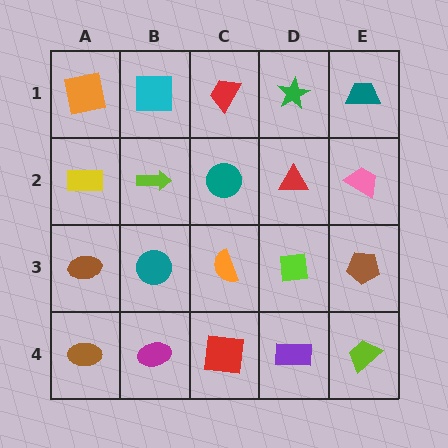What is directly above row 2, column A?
An orange square.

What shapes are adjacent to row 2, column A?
An orange square (row 1, column A), a brown ellipse (row 3, column A), a lime arrow (row 2, column B).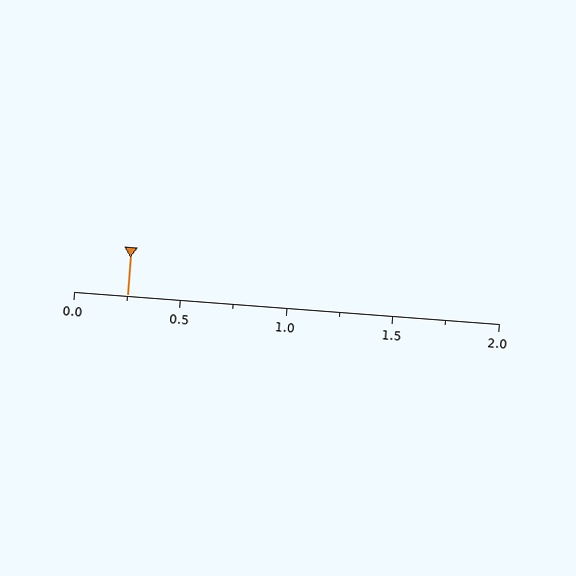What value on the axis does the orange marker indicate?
The marker indicates approximately 0.25.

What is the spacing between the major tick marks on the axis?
The major ticks are spaced 0.5 apart.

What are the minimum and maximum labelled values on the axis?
The axis runs from 0.0 to 2.0.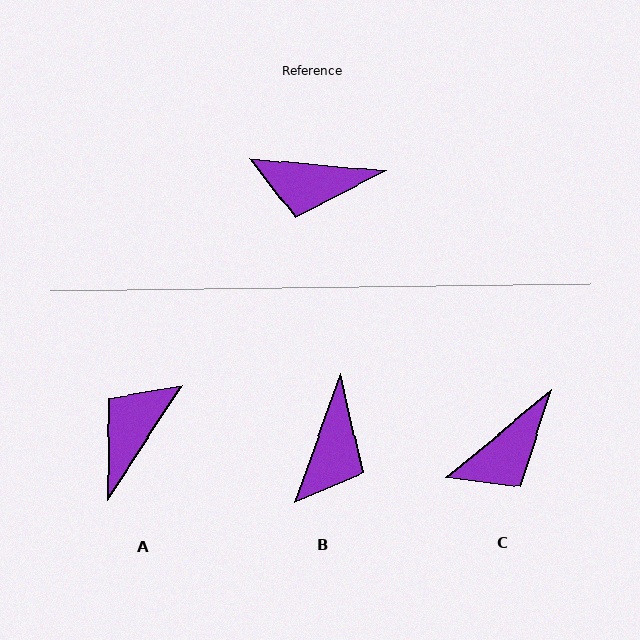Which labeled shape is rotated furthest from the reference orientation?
A, about 118 degrees away.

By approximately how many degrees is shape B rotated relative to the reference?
Approximately 76 degrees counter-clockwise.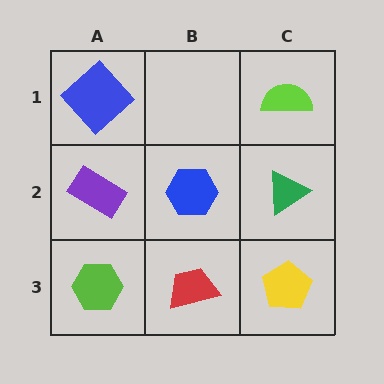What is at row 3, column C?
A yellow pentagon.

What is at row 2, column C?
A green triangle.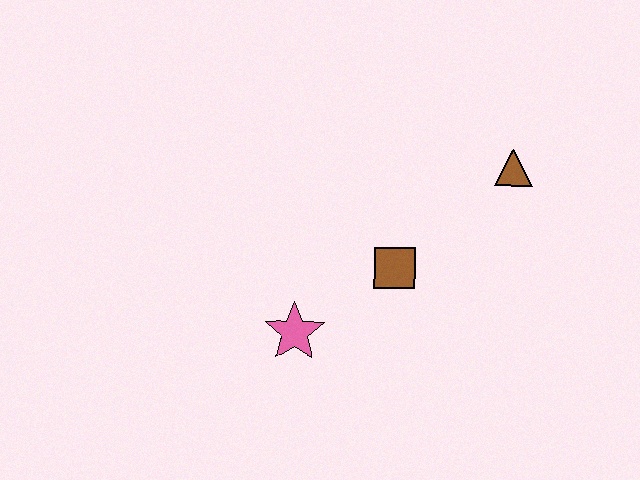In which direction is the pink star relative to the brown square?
The pink star is to the left of the brown square.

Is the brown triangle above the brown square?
Yes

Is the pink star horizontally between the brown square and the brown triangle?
No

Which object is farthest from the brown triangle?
The pink star is farthest from the brown triangle.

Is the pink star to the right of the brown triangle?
No